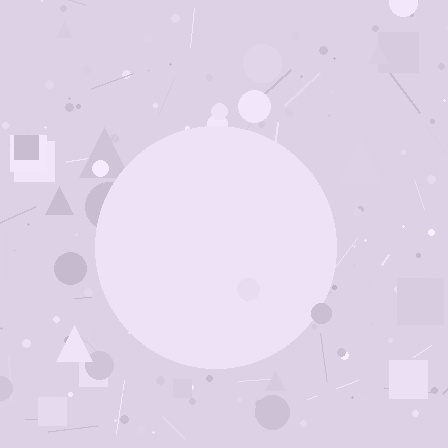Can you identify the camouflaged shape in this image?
The camouflaged shape is a circle.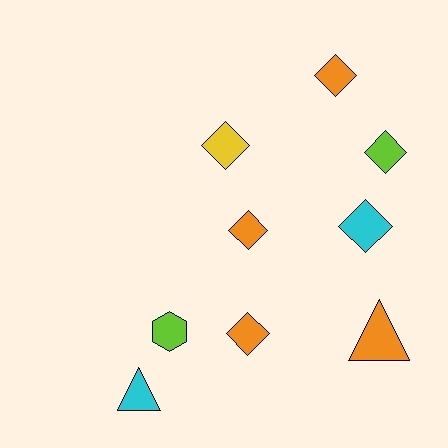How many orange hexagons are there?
There are no orange hexagons.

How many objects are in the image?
There are 9 objects.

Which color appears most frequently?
Orange, with 4 objects.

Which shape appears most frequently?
Diamond, with 6 objects.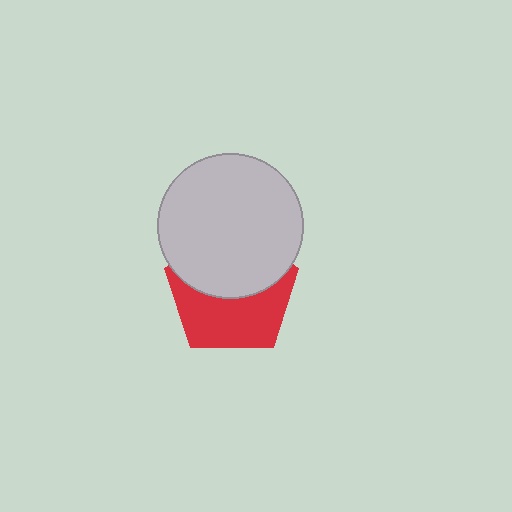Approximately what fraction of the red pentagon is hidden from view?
Roughly 49% of the red pentagon is hidden behind the light gray circle.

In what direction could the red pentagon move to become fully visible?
The red pentagon could move down. That would shift it out from behind the light gray circle entirely.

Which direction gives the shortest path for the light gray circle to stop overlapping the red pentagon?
Moving up gives the shortest separation.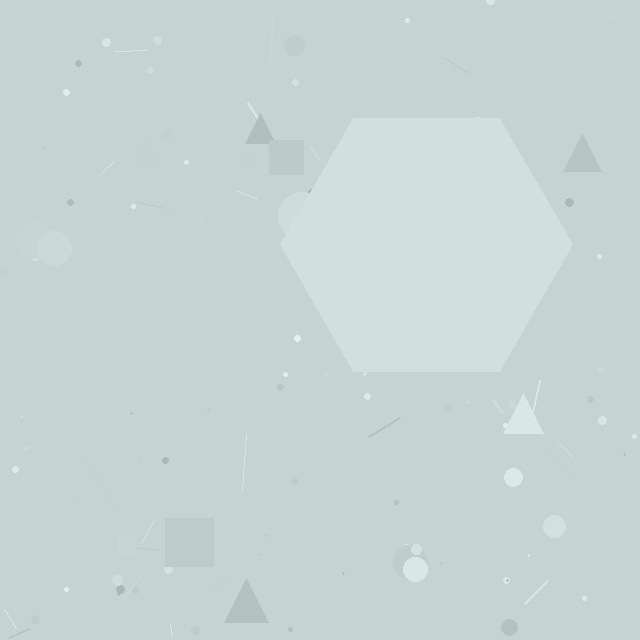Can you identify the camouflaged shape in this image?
The camouflaged shape is a hexagon.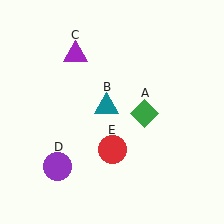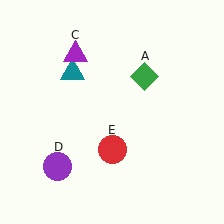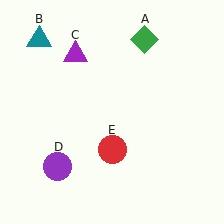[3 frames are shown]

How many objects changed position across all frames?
2 objects changed position: green diamond (object A), teal triangle (object B).